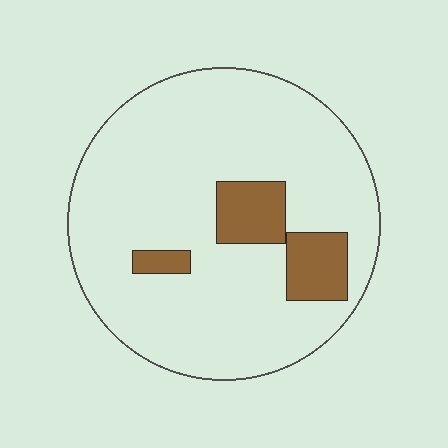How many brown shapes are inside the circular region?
3.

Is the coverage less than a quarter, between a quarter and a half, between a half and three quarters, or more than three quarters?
Less than a quarter.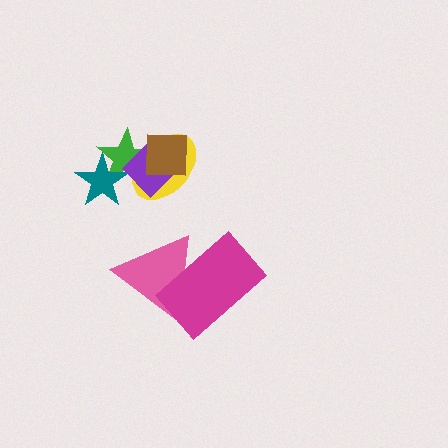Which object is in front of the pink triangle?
The magenta rectangle is in front of the pink triangle.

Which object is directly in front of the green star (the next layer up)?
The yellow ellipse is directly in front of the green star.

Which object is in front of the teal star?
The purple diamond is in front of the teal star.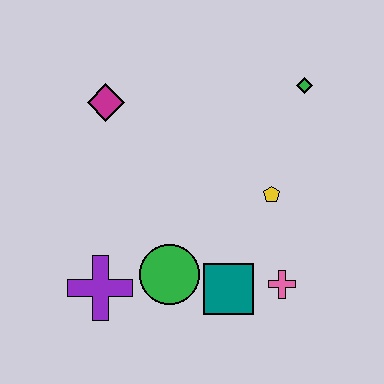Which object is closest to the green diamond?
The yellow pentagon is closest to the green diamond.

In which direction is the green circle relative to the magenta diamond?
The green circle is below the magenta diamond.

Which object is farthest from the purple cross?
The green diamond is farthest from the purple cross.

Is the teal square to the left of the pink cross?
Yes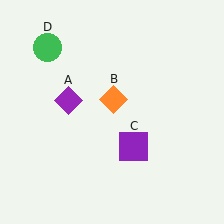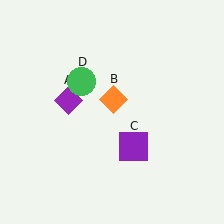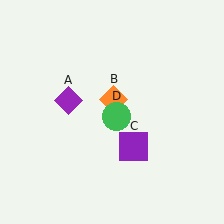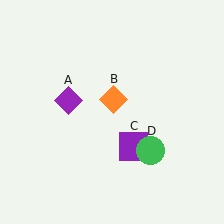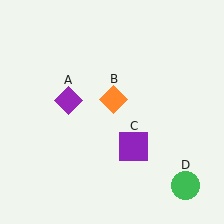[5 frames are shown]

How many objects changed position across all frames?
1 object changed position: green circle (object D).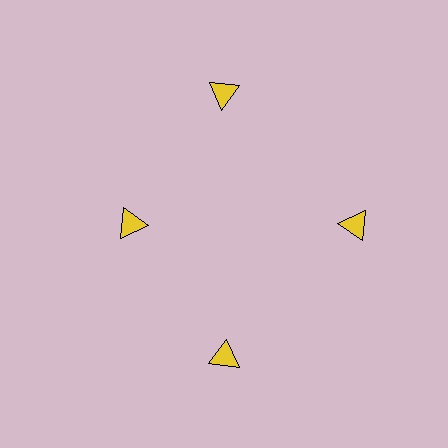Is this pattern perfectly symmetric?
No. The 4 yellow triangles are arranged in a ring, but one element near the 9 o'clock position is pulled inward toward the center, breaking the 4-fold rotational symmetry.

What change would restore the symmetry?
The symmetry would be restored by moving it outward, back onto the ring so that all 4 triangles sit at equal angles and equal distance from the center.